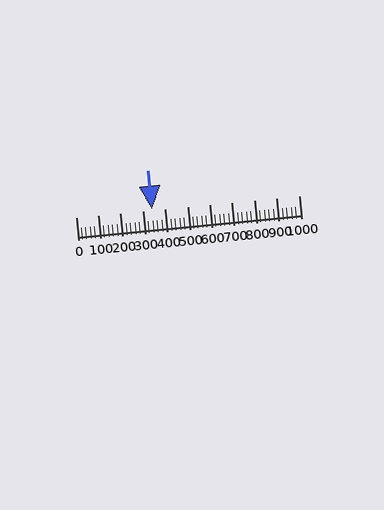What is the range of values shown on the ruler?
The ruler shows values from 0 to 1000.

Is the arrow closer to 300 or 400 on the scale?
The arrow is closer to 300.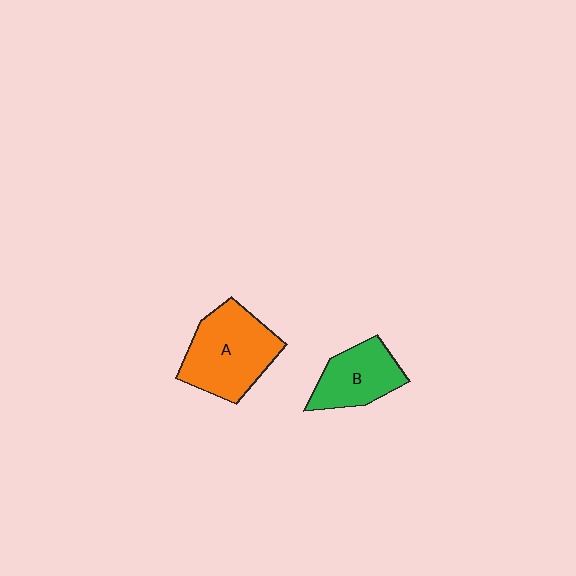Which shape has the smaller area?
Shape B (green).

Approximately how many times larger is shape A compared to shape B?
Approximately 1.5 times.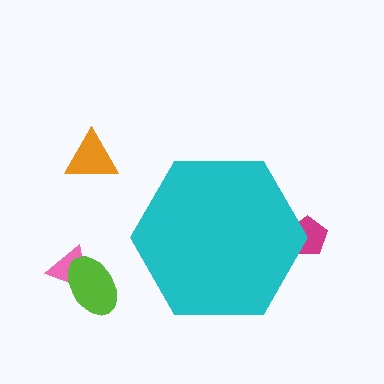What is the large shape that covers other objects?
A cyan hexagon.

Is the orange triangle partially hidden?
No, the orange triangle is fully visible.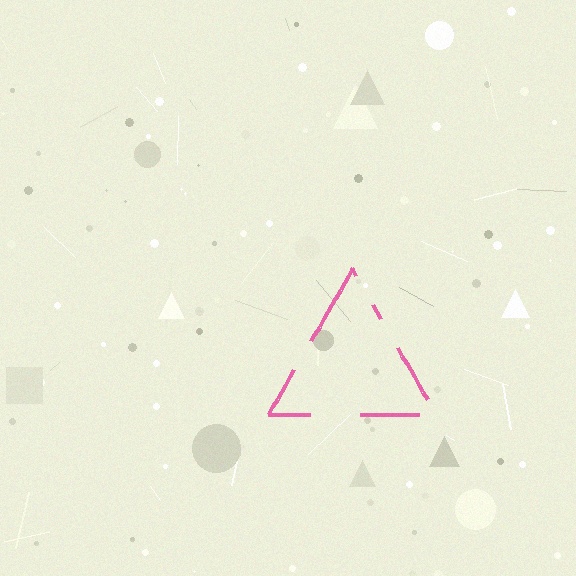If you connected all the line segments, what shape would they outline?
They would outline a triangle.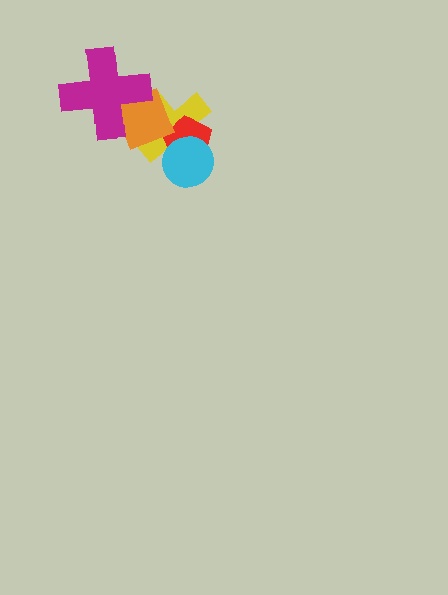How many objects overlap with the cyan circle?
2 objects overlap with the cyan circle.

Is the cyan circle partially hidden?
No, no other shape covers it.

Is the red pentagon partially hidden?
Yes, it is partially covered by another shape.